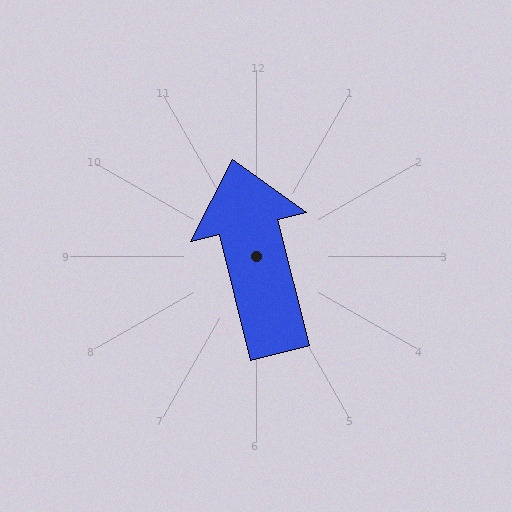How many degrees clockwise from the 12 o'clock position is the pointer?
Approximately 346 degrees.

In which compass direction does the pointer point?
North.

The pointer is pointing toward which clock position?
Roughly 12 o'clock.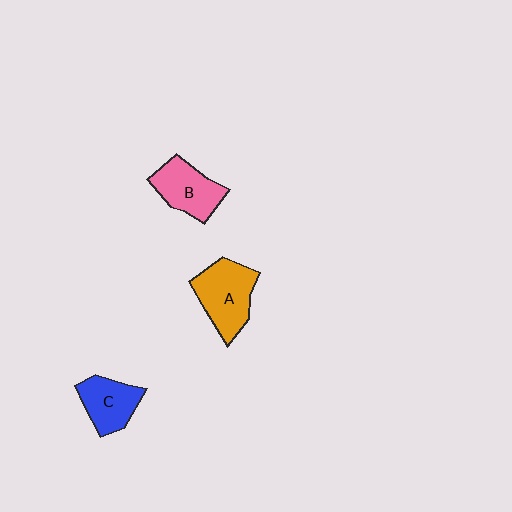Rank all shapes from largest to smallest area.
From largest to smallest: A (orange), B (pink), C (blue).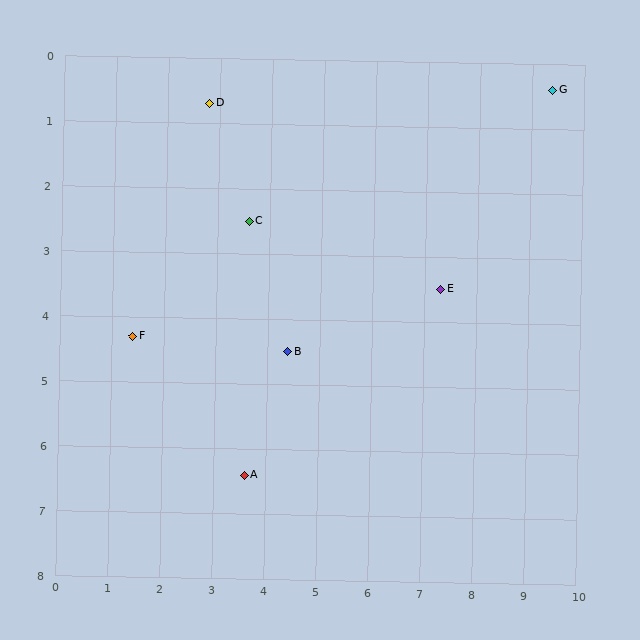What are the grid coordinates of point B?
Point B is at approximately (4.4, 4.5).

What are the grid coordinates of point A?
Point A is at approximately (3.6, 6.4).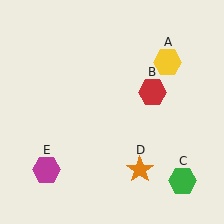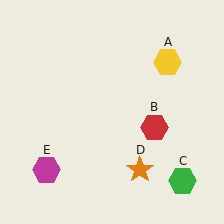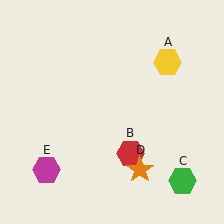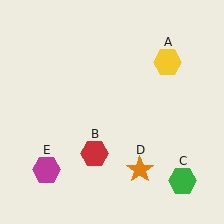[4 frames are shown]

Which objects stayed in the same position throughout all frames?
Yellow hexagon (object A) and green hexagon (object C) and orange star (object D) and magenta hexagon (object E) remained stationary.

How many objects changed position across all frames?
1 object changed position: red hexagon (object B).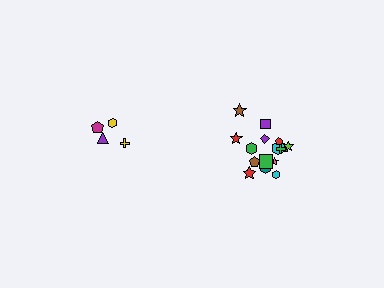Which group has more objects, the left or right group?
The right group.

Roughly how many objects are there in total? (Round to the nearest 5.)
Roughly 20 objects in total.